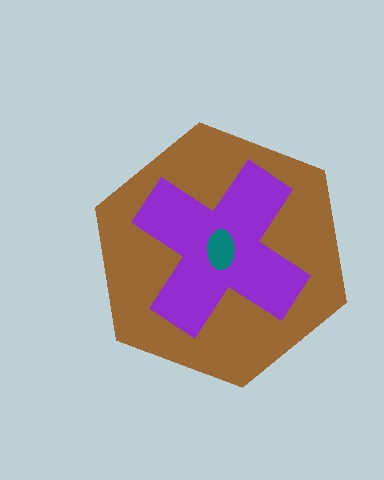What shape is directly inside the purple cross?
The teal ellipse.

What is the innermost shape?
The teal ellipse.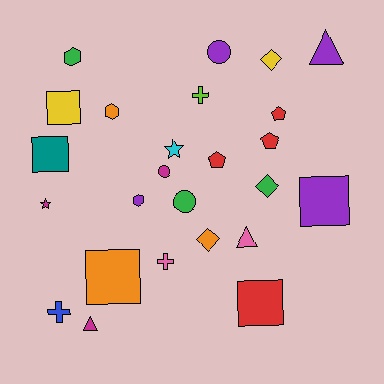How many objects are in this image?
There are 25 objects.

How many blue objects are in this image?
There is 1 blue object.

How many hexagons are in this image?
There are 3 hexagons.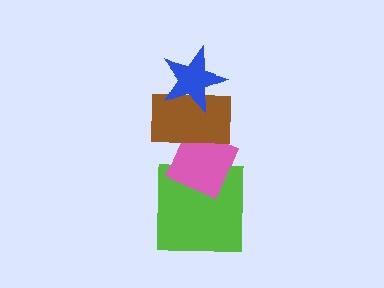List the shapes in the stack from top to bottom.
From top to bottom: the blue star, the brown rectangle, the pink diamond, the lime square.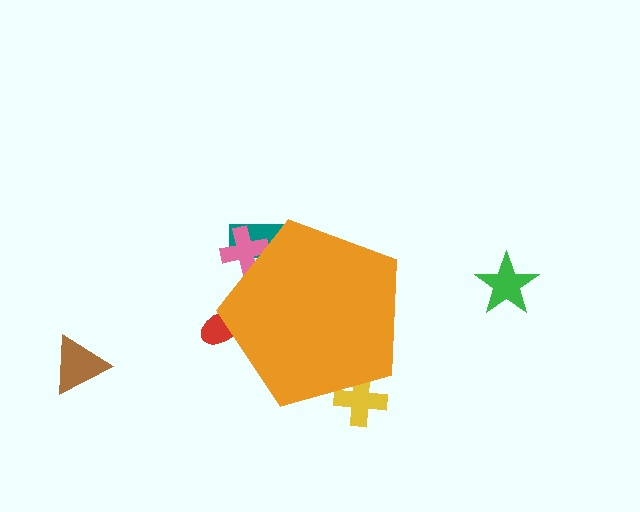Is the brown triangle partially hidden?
No, the brown triangle is fully visible.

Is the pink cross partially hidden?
Yes, the pink cross is partially hidden behind the orange pentagon.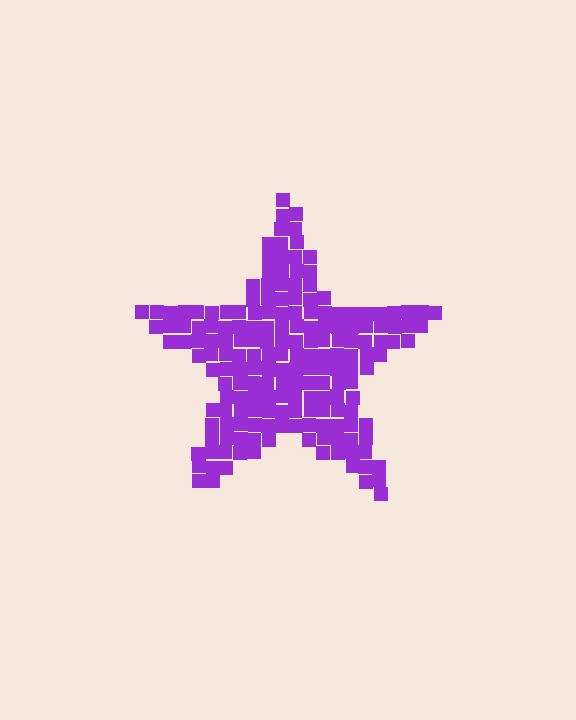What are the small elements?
The small elements are squares.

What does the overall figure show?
The overall figure shows a star.